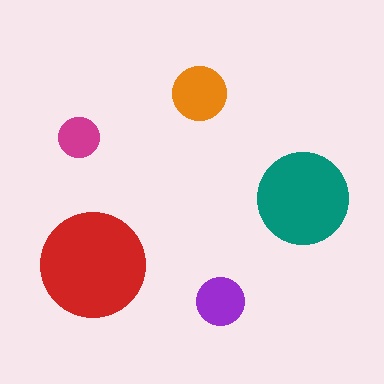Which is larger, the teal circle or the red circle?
The red one.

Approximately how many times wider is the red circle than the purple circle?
About 2 times wider.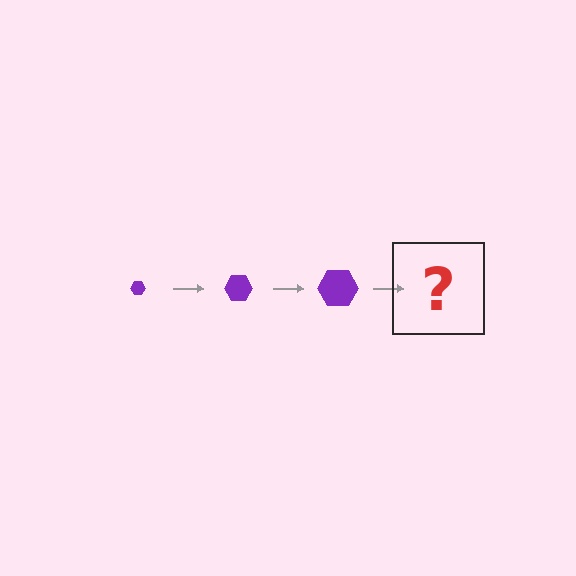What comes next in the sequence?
The next element should be a purple hexagon, larger than the previous one.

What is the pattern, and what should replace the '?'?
The pattern is that the hexagon gets progressively larger each step. The '?' should be a purple hexagon, larger than the previous one.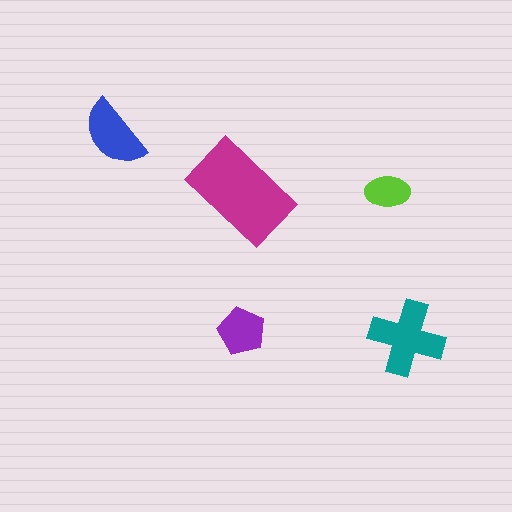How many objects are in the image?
There are 5 objects in the image.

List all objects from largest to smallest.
The magenta rectangle, the teal cross, the blue semicircle, the purple pentagon, the lime ellipse.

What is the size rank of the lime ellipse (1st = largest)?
5th.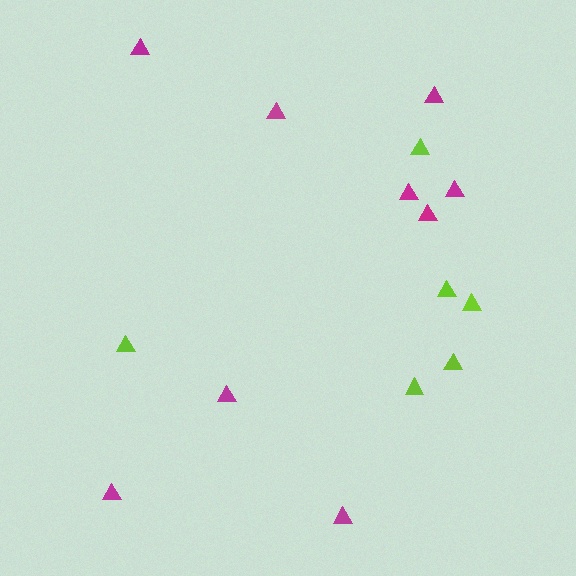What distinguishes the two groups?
There are 2 groups: one group of magenta triangles (9) and one group of lime triangles (6).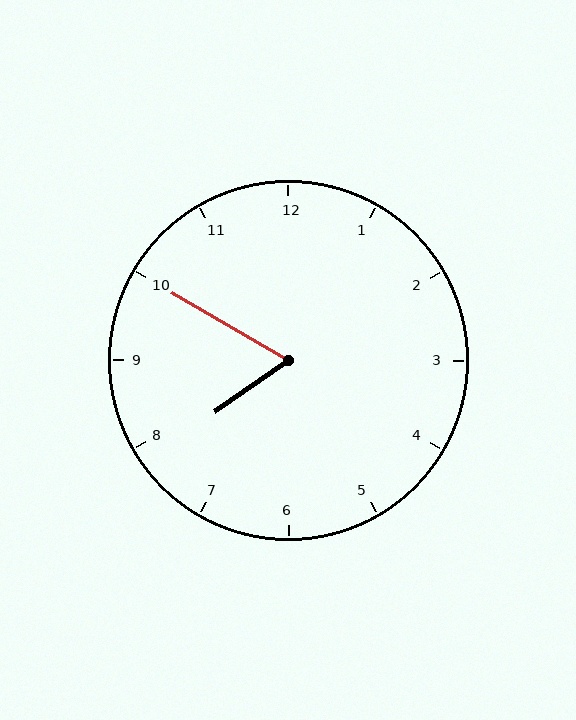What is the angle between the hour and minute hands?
Approximately 65 degrees.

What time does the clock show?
7:50.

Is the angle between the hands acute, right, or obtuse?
It is acute.